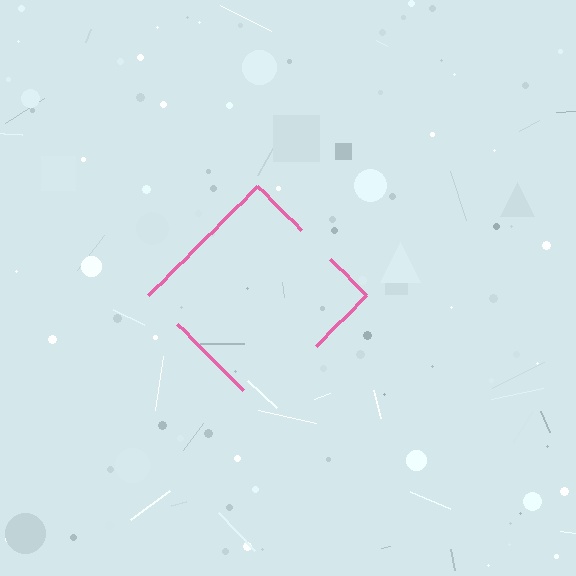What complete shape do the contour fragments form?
The contour fragments form a diamond.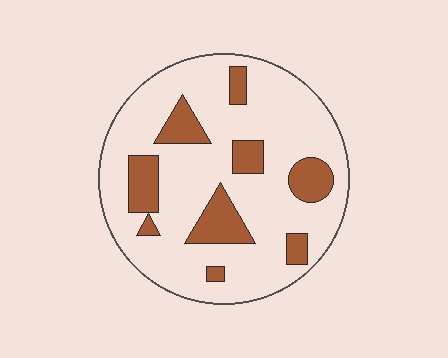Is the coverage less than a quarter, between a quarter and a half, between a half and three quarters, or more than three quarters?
Less than a quarter.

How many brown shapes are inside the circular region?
9.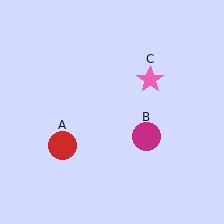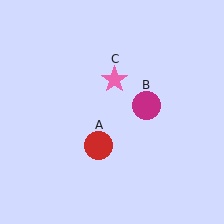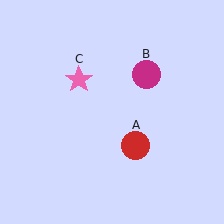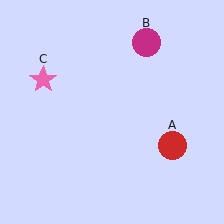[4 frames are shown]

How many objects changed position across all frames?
3 objects changed position: red circle (object A), magenta circle (object B), pink star (object C).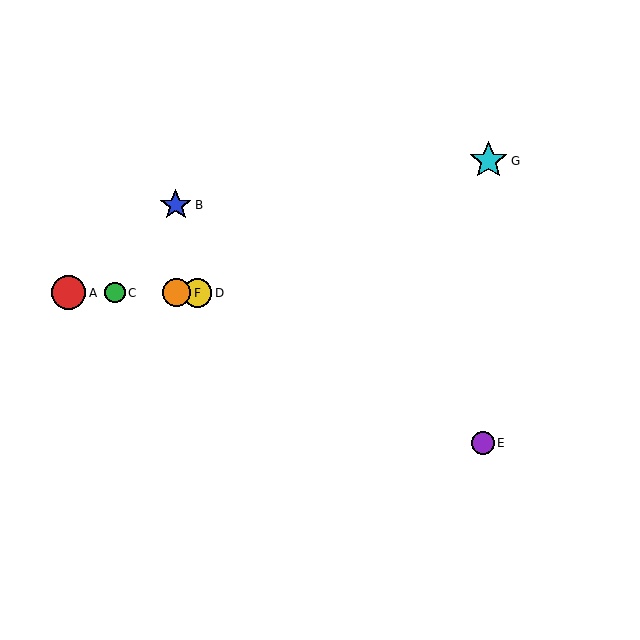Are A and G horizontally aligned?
No, A is at y≈293 and G is at y≈161.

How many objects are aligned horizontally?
4 objects (A, C, D, F) are aligned horizontally.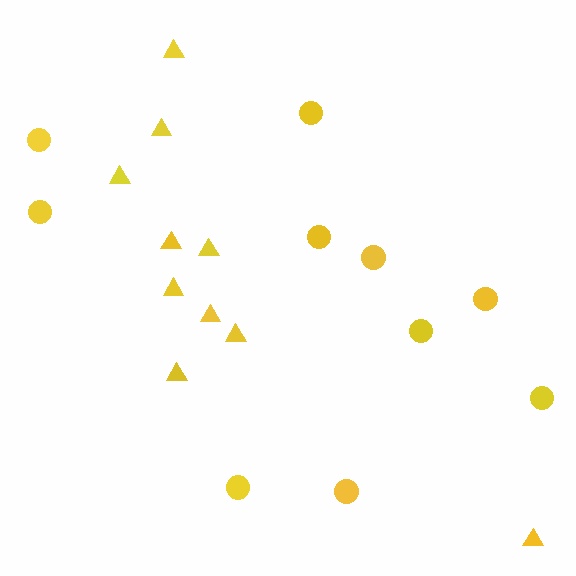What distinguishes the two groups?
There are 2 groups: one group of triangles (10) and one group of circles (10).